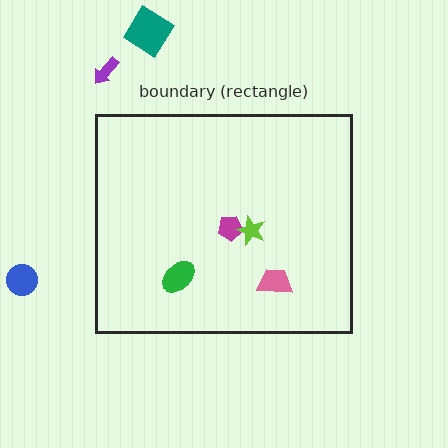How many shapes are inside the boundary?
4 inside, 3 outside.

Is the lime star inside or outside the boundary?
Inside.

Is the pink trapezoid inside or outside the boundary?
Inside.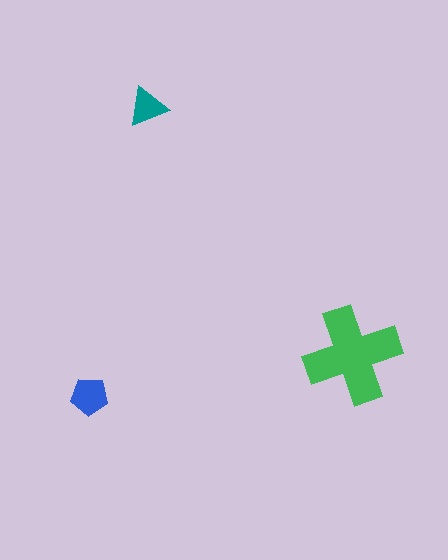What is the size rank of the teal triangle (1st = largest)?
3rd.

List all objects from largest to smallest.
The green cross, the blue pentagon, the teal triangle.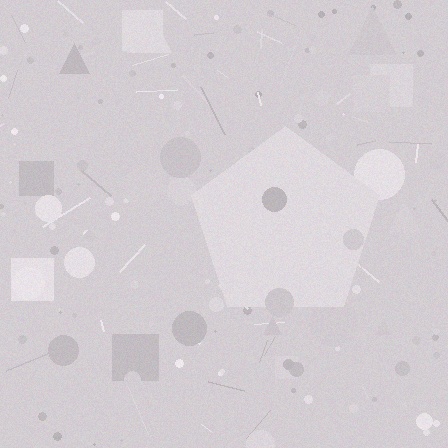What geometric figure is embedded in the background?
A pentagon is embedded in the background.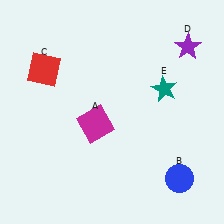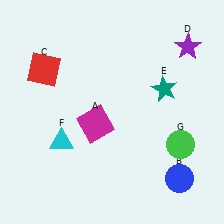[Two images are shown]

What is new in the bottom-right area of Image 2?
A green circle (G) was added in the bottom-right area of Image 2.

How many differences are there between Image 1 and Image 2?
There are 2 differences between the two images.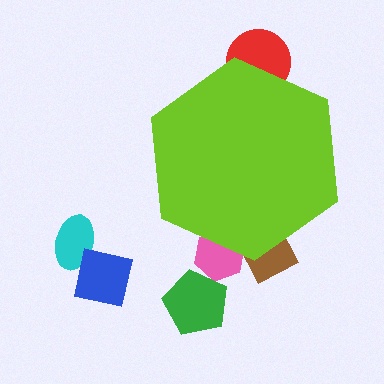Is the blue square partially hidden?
No, the blue square is fully visible.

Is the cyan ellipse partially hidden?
No, the cyan ellipse is fully visible.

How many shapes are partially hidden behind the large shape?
3 shapes are partially hidden.